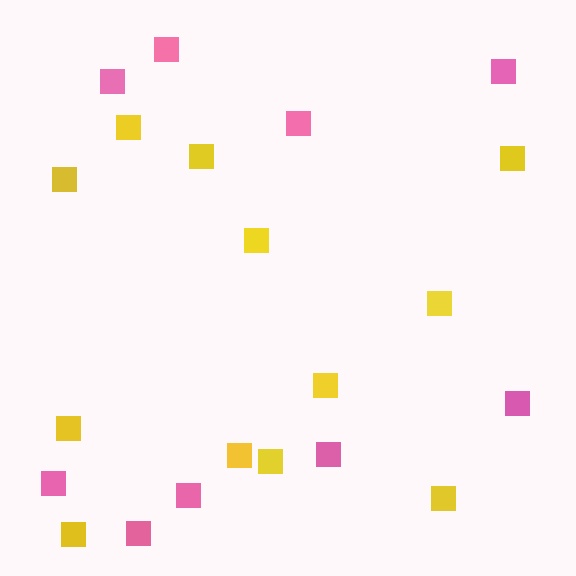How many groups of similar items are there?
There are 2 groups: one group of pink squares (9) and one group of yellow squares (12).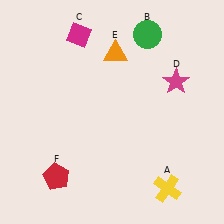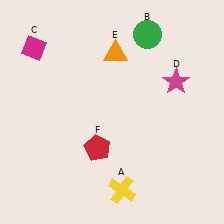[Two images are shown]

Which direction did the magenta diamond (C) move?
The magenta diamond (C) moved left.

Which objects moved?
The objects that moved are: the yellow cross (A), the magenta diamond (C), the red pentagon (F).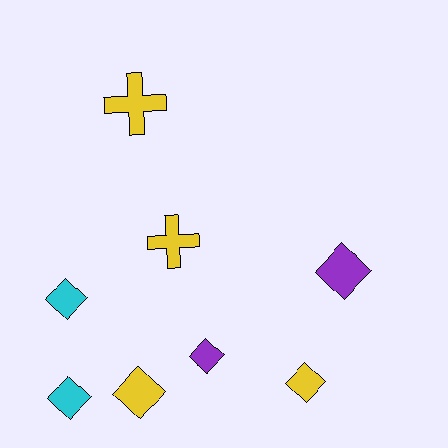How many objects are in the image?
There are 8 objects.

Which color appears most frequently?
Yellow, with 4 objects.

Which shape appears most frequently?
Diamond, with 6 objects.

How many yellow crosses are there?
There are 2 yellow crosses.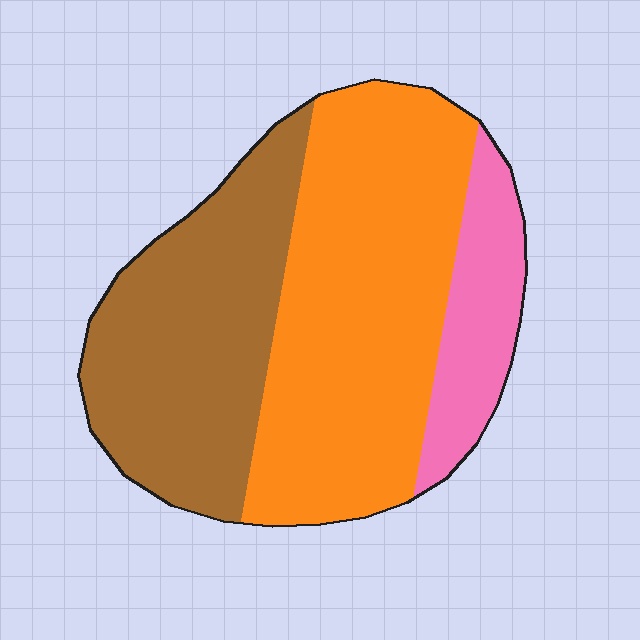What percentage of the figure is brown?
Brown covers 36% of the figure.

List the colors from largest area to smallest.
From largest to smallest: orange, brown, pink.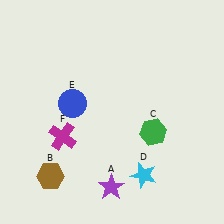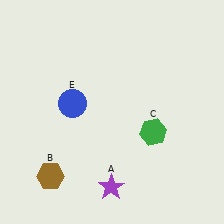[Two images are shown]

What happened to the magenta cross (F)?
The magenta cross (F) was removed in Image 2. It was in the bottom-left area of Image 1.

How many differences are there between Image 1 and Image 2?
There are 2 differences between the two images.